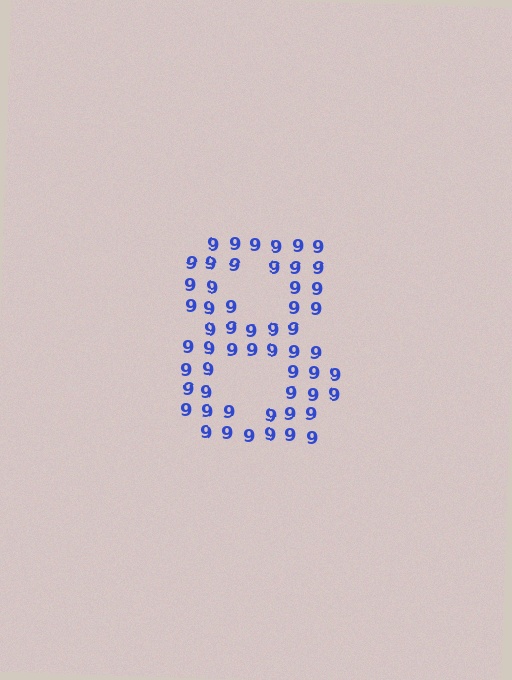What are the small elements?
The small elements are digit 9's.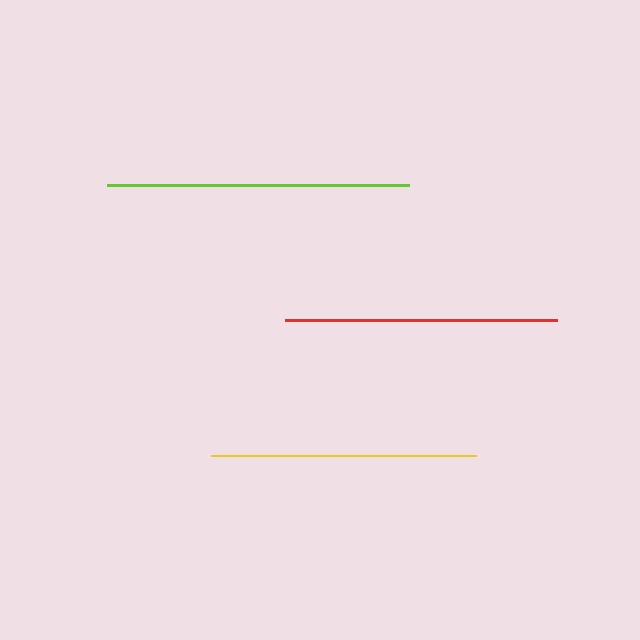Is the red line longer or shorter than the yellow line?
The red line is longer than the yellow line.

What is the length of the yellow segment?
The yellow segment is approximately 265 pixels long.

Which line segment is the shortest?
The yellow line is the shortest at approximately 265 pixels.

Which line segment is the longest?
The lime line is the longest at approximately 302 pixels.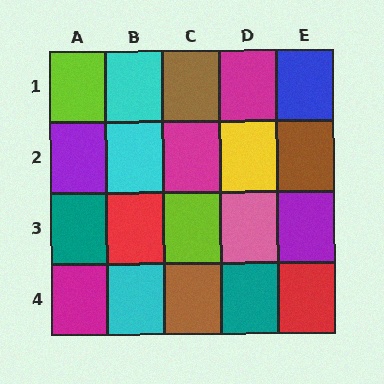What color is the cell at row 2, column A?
Purple.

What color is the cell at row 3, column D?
Pink.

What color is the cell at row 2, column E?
Brown.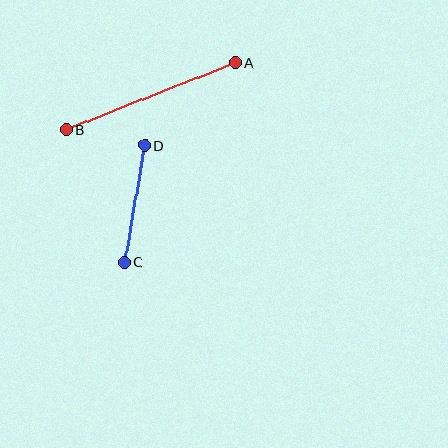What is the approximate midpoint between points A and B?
The midpoint is at approximately (151, 96) pixels.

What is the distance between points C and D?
The distance is approximately 119 pixels.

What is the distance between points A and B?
The distance is approximately 182 pixels.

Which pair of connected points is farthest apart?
Points A and B are farthest apart.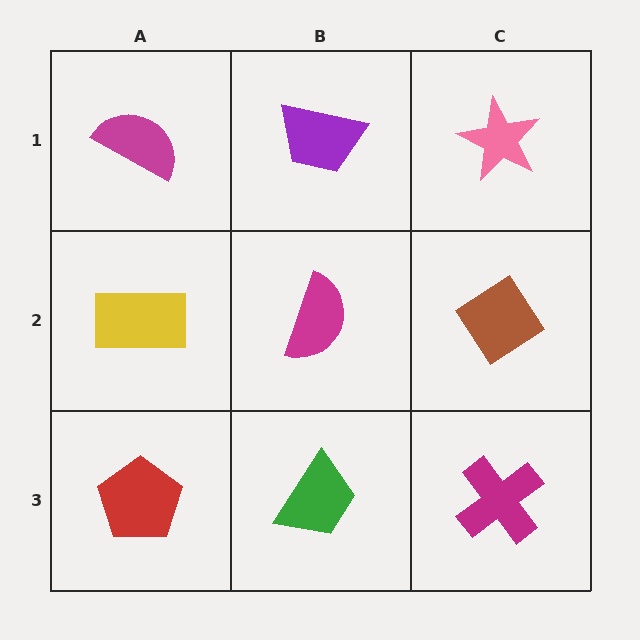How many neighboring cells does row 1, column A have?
2.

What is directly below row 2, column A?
A red pentagon.